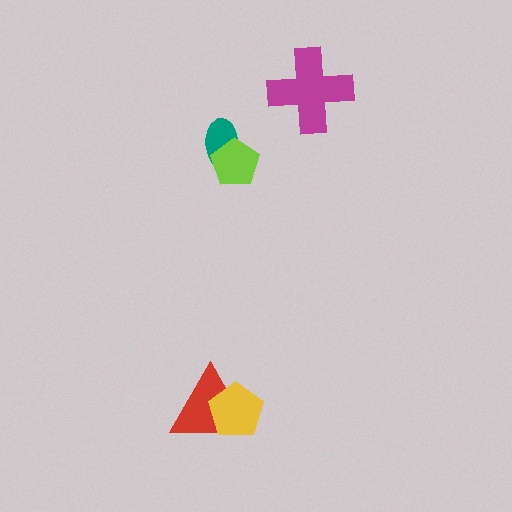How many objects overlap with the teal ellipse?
1 object overlaps with the teal ellipse.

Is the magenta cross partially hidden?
No, no other shape covers it.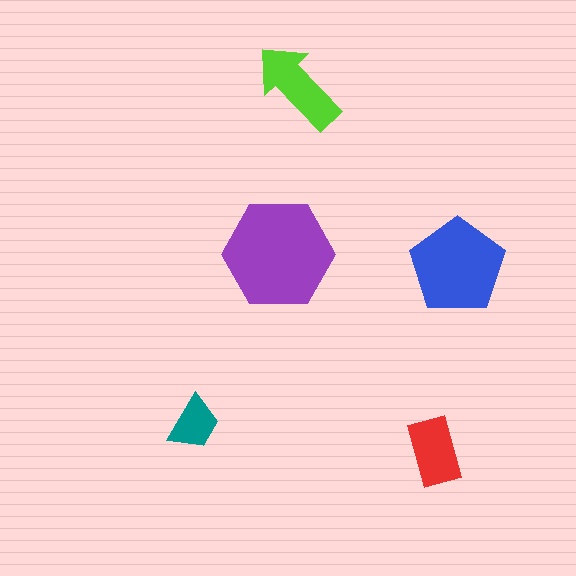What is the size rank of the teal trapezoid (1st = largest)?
5th.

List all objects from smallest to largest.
The teal trapezoid, the red rectangle, the lime arrow, the blue pentagon, the purple hexagon.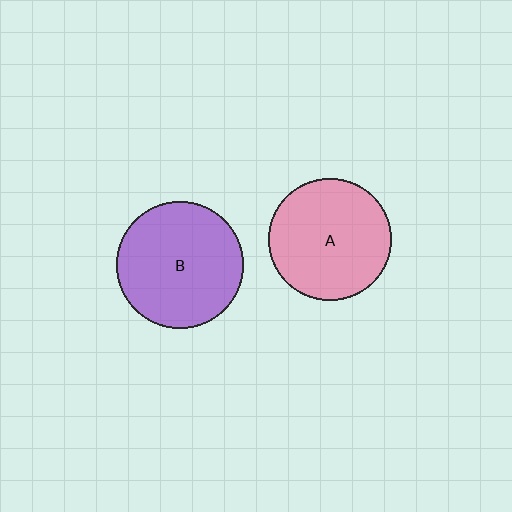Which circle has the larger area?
Circle B (purple).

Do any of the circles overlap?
No, none of the circles overlap.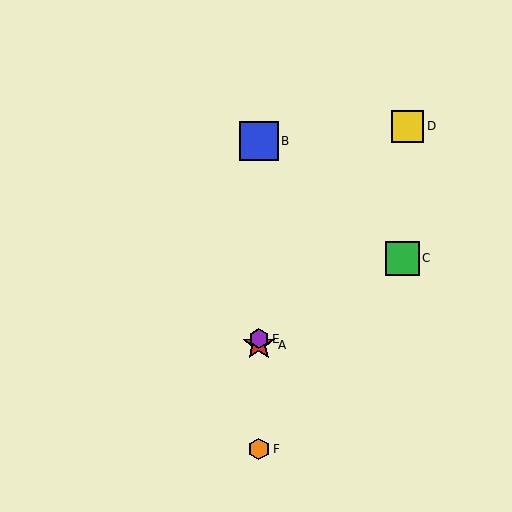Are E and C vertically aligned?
No, E is at x≈259 and C is at x≈403.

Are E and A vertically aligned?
Yes, both are at x≈259.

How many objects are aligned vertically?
4 objects (A, B, E, F) are aligned vertically.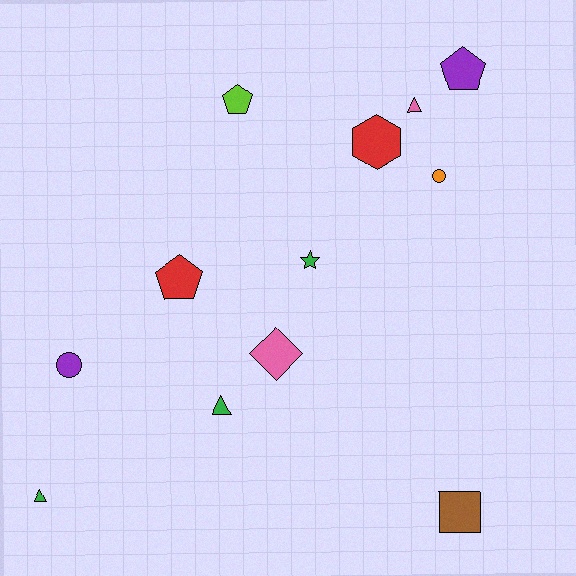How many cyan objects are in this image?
There are no cyan objects.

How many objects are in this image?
There are 12 objects.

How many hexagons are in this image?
There is 1 hexagon.